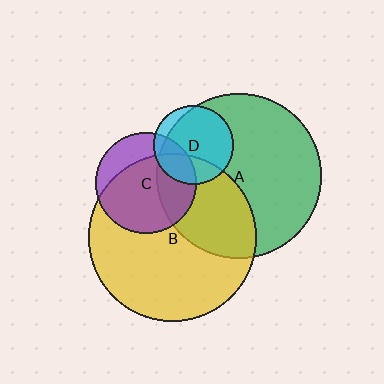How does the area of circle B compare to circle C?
Approximately 2.8 times.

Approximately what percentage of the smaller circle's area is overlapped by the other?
Approximately 35%.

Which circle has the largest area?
Circle B (yellow).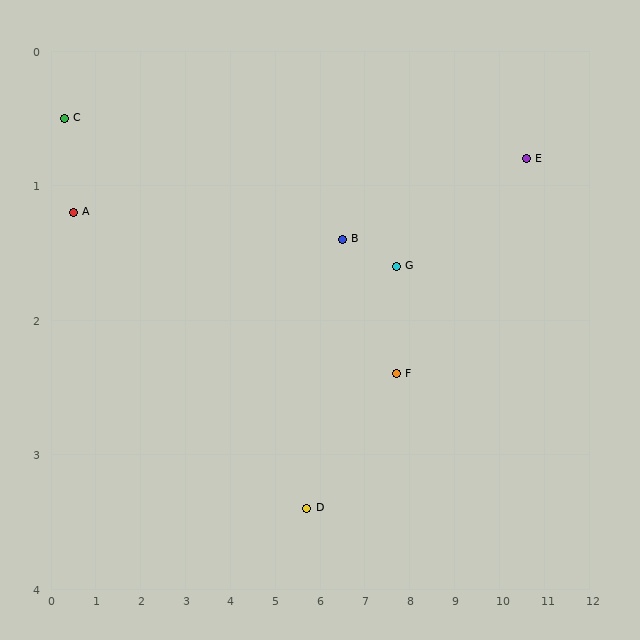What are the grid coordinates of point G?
Point G is at approximately (7.7, 1.6).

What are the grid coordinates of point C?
Point C is at approximately (0.3, 0.5).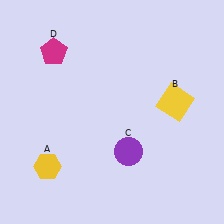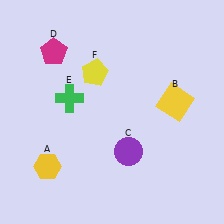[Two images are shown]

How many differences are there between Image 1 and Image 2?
There are 2 differences between the two images.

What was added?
A green cross (E), a yellow pentagon (F) were added in Image 2.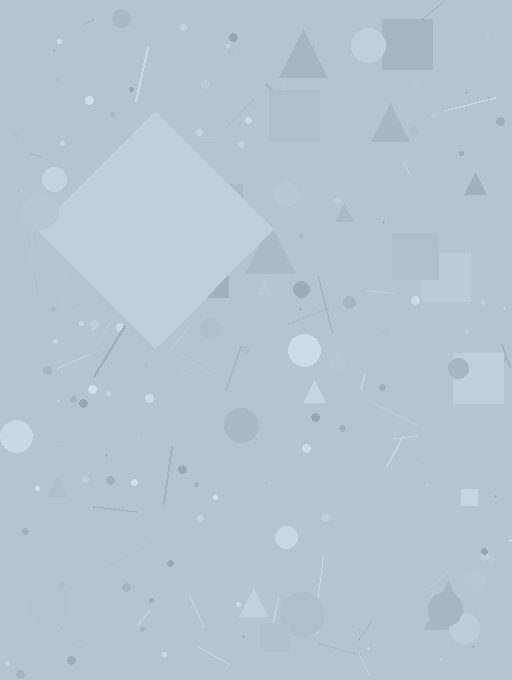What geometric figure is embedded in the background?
A diamond is embedded in the background.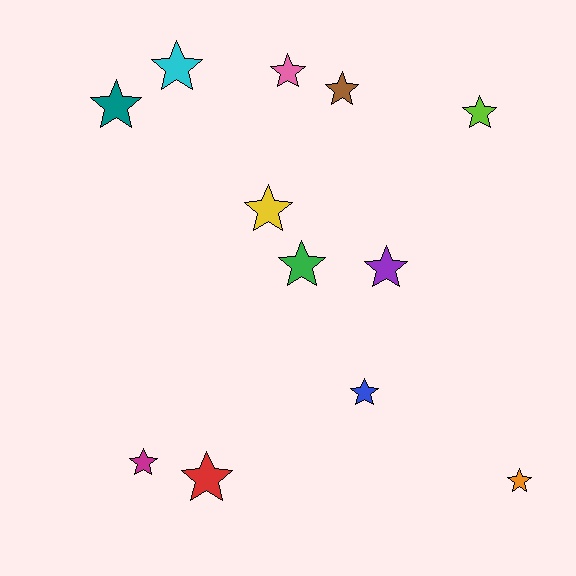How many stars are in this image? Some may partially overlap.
There are 12 stars.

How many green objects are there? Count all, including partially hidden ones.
There is 1 green object.